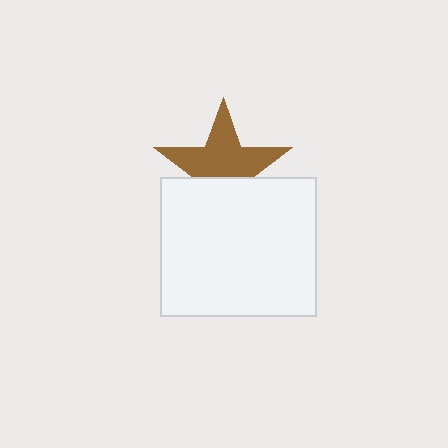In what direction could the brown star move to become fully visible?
The brown star could move up. That would shift it out from behind the white rectangle entirely.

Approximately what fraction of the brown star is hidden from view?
Roughly 38% of the brown star is hidden behind the white rectangle.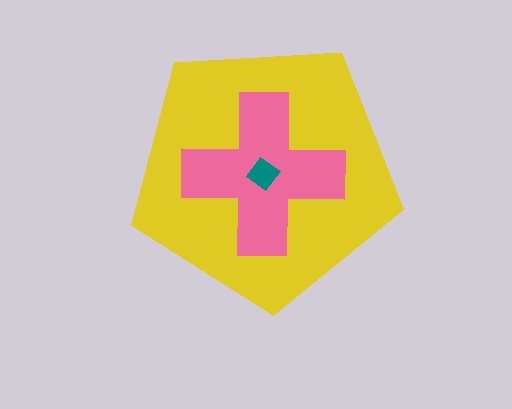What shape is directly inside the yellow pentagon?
The pink cross.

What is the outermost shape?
The yellow pentagon.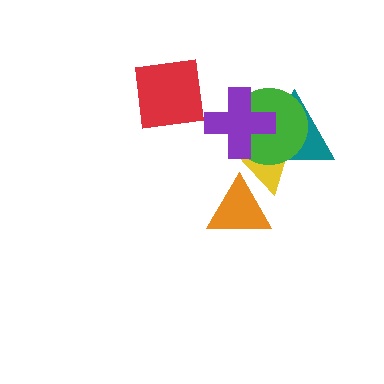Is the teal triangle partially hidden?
Yes, it is partially covered by another shape.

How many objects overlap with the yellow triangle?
4 objects overlap with the yellow triangle.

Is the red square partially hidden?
No, no other shape covers it.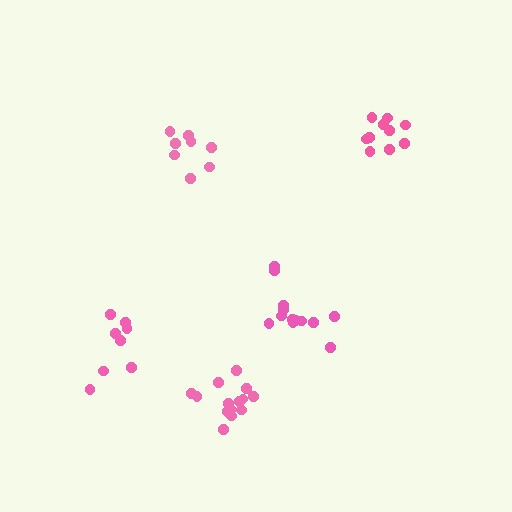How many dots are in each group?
Group 1: 8 dots, Group 2: 8 dots, Group 3: 13 dots, Group 4: 14 dots, Group 5: 10 dots (53 total).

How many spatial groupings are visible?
There are 5 spatial groupings.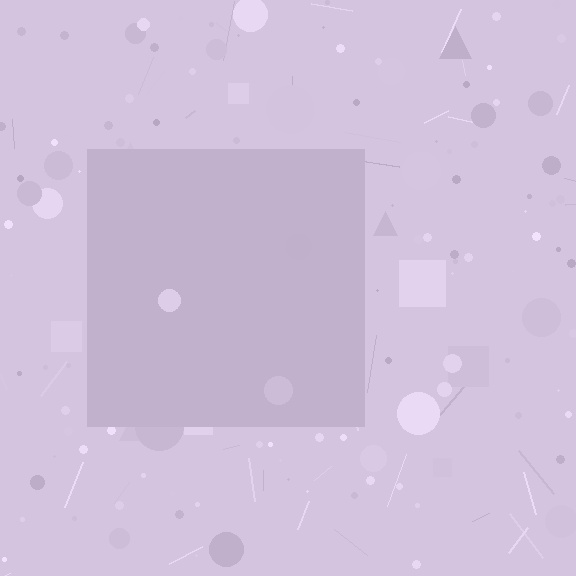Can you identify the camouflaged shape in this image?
The camouflaged shape is a square.